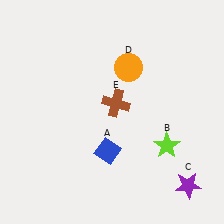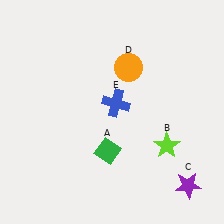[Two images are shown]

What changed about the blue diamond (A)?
In Image 1, A is blue. In Image 2, it changed to green.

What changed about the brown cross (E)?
In Image 1, E is brown. In Image 2, it changed to blue.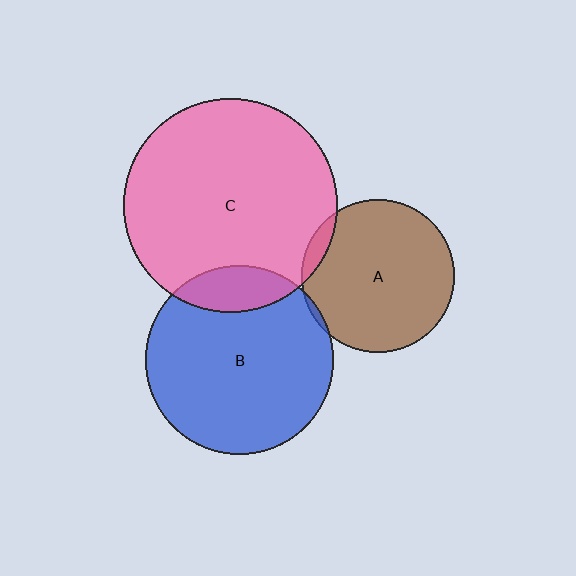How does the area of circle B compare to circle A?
Approximately 1.5 times.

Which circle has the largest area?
Circle C (pink).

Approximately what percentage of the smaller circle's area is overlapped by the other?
Approximately 5%.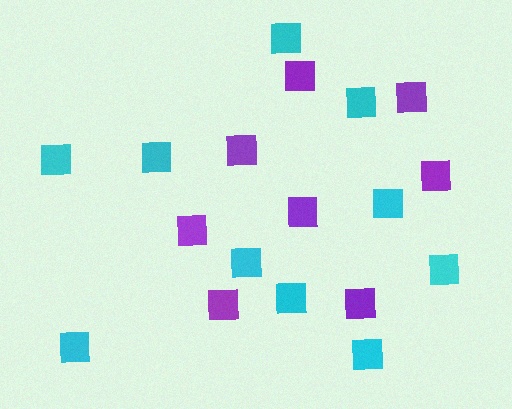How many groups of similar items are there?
There are 2 groups: one group of purple squares (8) and one group of cyan squares (10).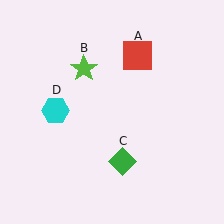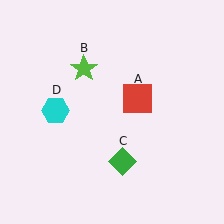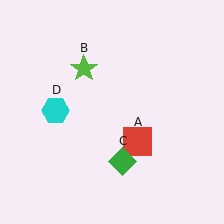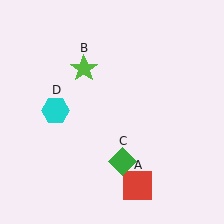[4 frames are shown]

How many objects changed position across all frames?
1 object changed position: red square (object A).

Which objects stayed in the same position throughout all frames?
Lime star (object B) and green diamond (object C) and cyan hexagon (object D) remained stationary.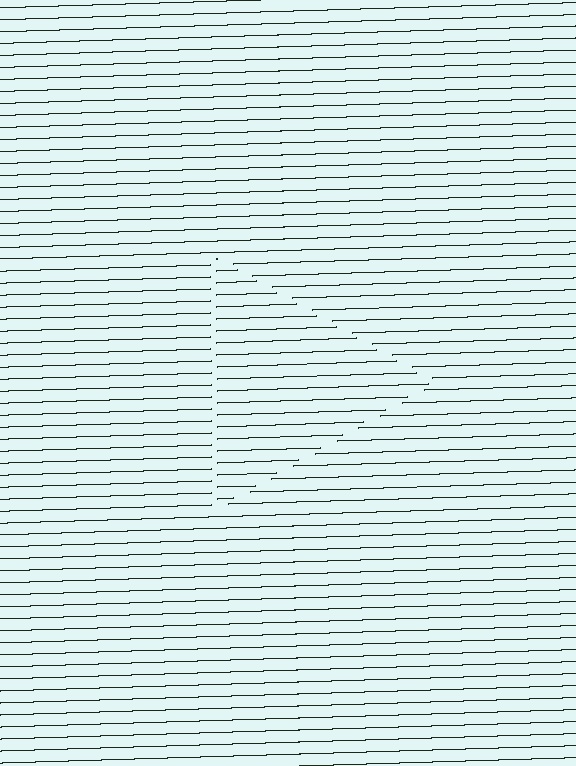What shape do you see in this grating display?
An illusory triangle. The interior of the shape contains the same grating, shifted by half a period — the contour is defined by the phase discontinuity where line-ends from the inner and outer gratings abut.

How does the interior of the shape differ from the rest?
The interior of the shape contains the same grating, shifted by half a period — the contour is defined by the phase discontinuity where line-ends from the inner and outer gratings abut.